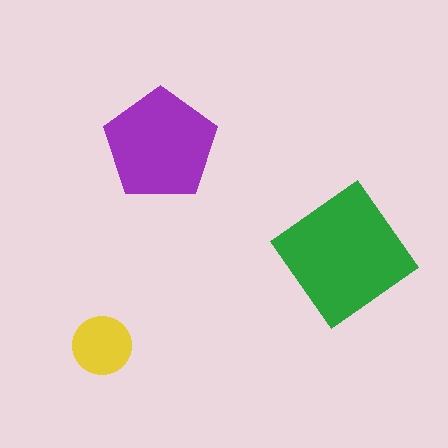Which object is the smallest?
The yellow circle.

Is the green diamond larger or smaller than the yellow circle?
Larger.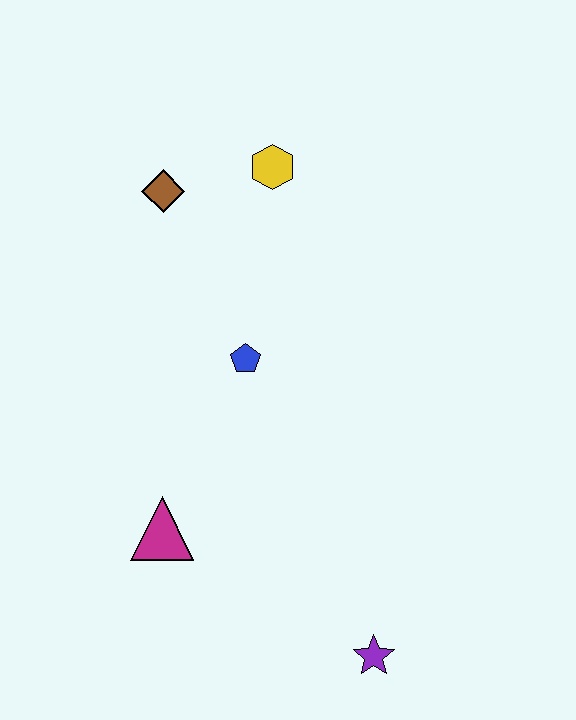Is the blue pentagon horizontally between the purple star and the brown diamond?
Yes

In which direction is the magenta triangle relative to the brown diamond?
The magenta triangle is below the brown diamond.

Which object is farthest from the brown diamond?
The purple star is farthest from the brown diamond.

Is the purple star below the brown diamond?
Yes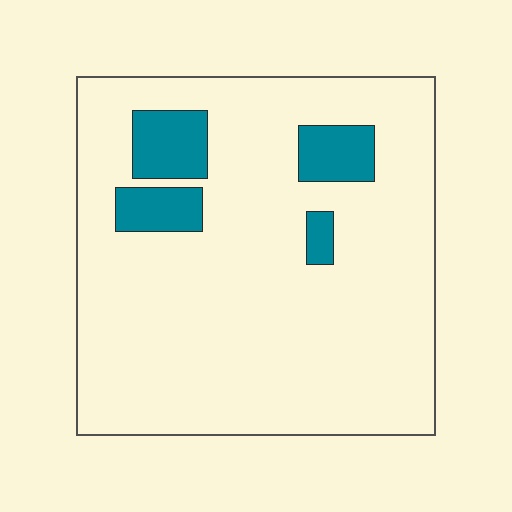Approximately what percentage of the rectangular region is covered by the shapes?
Approximately 10%.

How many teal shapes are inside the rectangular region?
4.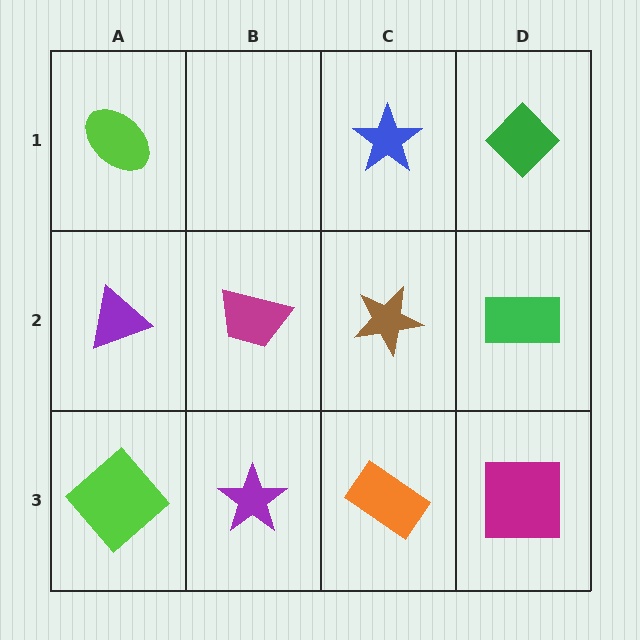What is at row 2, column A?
A purple triangle.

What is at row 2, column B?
A magenta trapezoid.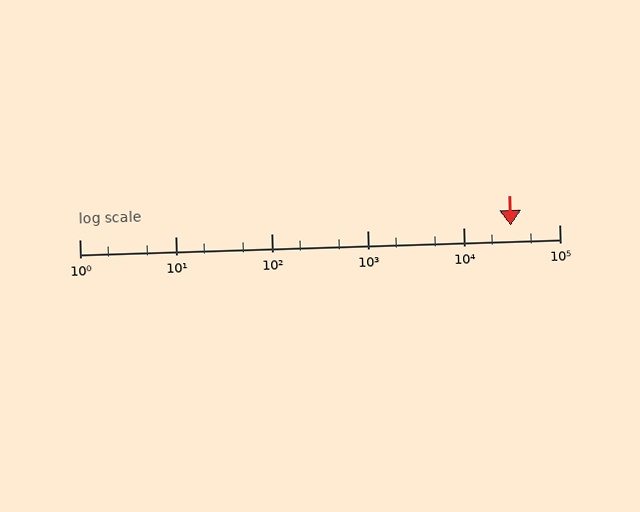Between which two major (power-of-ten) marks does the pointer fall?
The pointer is between 10000 and 100000.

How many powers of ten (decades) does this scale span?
The scale spans 5 decades, from 1 to 100000.